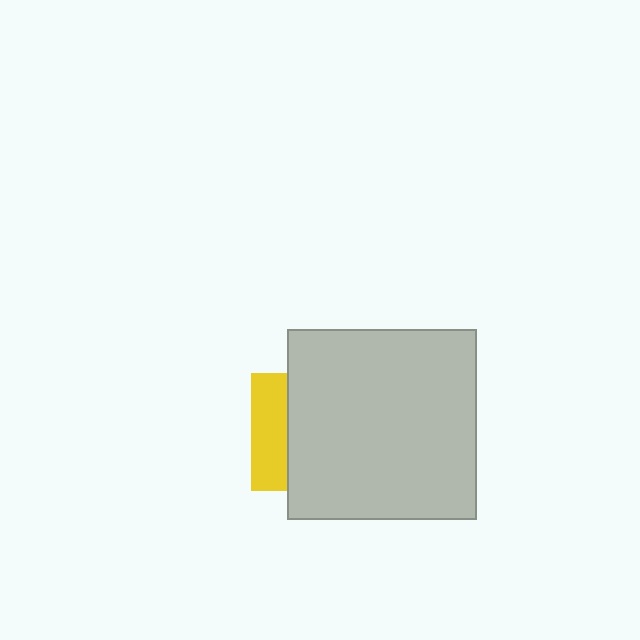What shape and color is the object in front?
The object in front is a light gray square.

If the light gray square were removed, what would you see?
You would see the complete yellow square.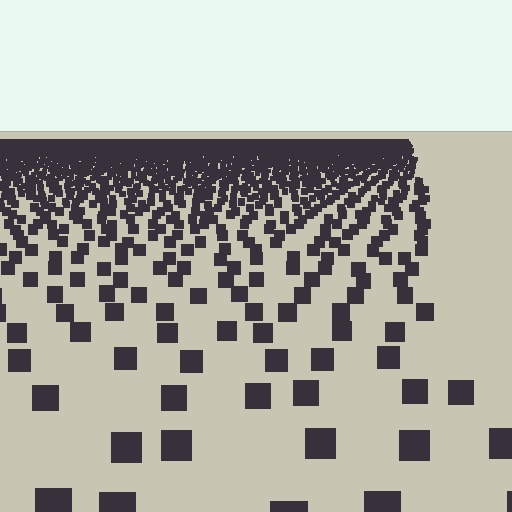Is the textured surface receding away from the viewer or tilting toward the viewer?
The surface is receding away from the viewer. Texture elements get smaller and denser toward the top.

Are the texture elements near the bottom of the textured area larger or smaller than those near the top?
Larger. Near the bottom, elements are closer to the viewer and appear at a bigger on-screen size.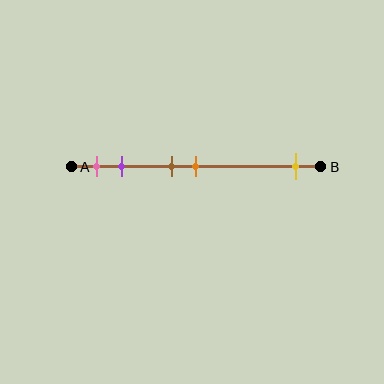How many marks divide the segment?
There are 5 marks dividing the segment.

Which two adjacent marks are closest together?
The brown and orange marks are the closest adjacent pair.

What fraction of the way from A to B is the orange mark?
The orange mark is approximately 50% (0.5) of the way from A to B.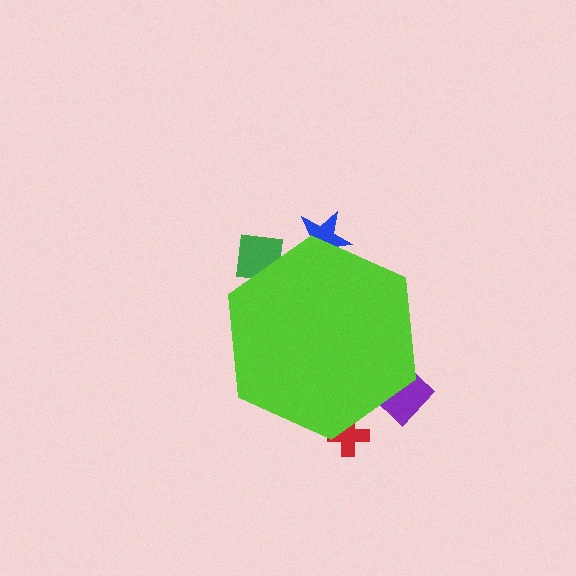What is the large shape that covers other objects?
A lime hexagon.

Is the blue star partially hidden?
Yes, the blue star is partially hidden behind the lime hexagon.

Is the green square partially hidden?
Yes, the green square is partially hidden behind the lime hexagon.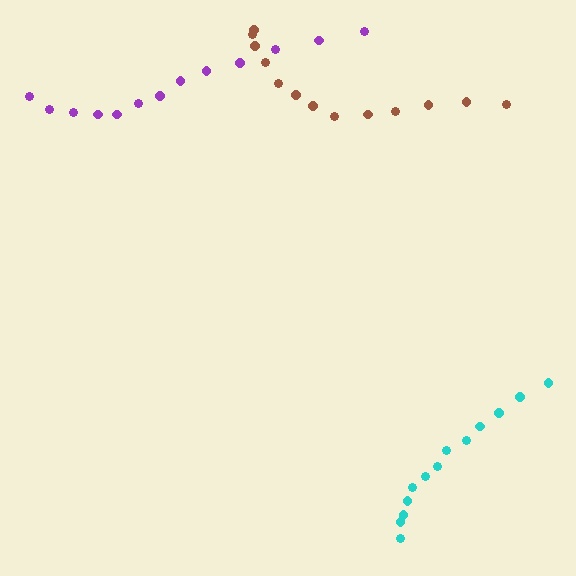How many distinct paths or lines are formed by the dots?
There are 3 distinct paths.